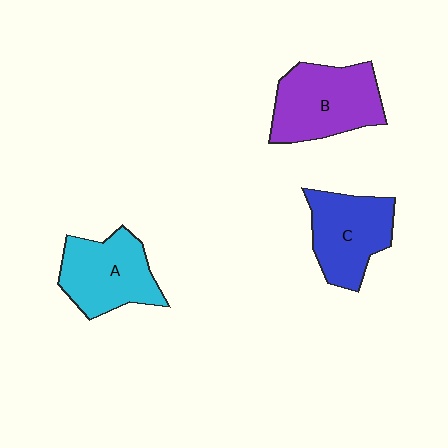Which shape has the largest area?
Shape B (purple).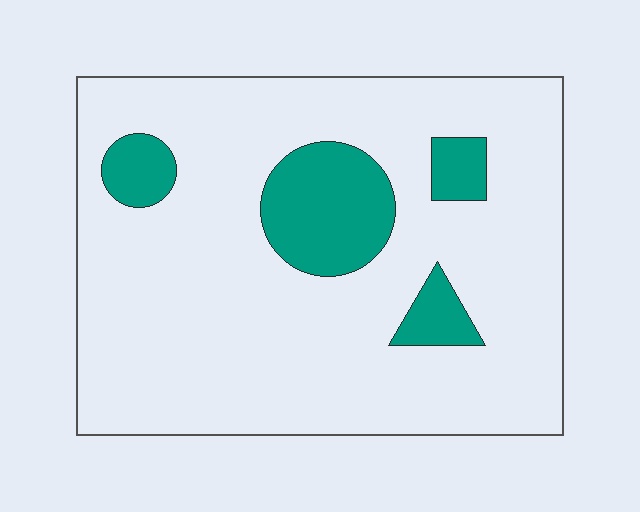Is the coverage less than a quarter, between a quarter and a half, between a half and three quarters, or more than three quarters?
Less than a quarter.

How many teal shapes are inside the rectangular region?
4.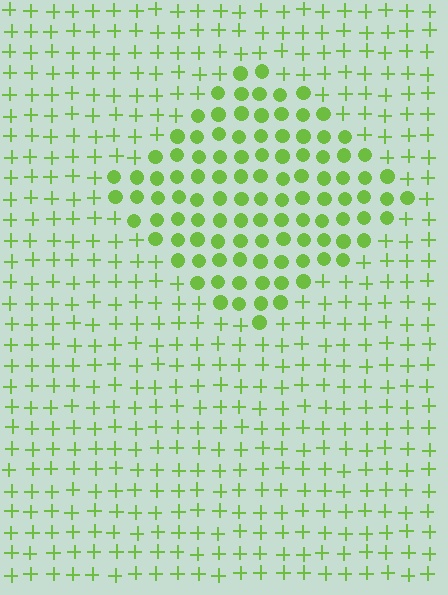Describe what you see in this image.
The image is filled with small lime elements arranged in a uniform grid. A diamond-shaped region contains circles, while the surrounding area contains plus signs. The boundary is defined purely by the change in element shape.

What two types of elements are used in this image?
The image uses circles inside the diamond region and plus signs outside it.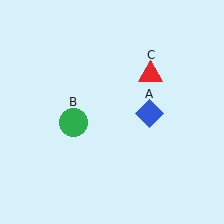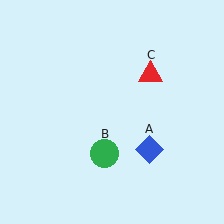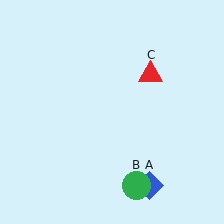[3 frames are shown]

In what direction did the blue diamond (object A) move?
The blue diamond (object A) moved down.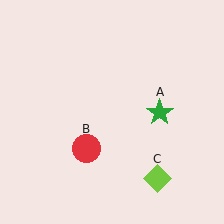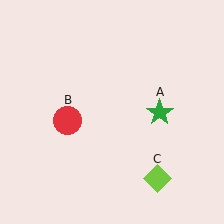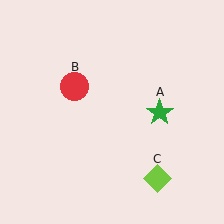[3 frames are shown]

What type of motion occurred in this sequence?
The red circle (object B) rotated clockwise around the center of the scene.